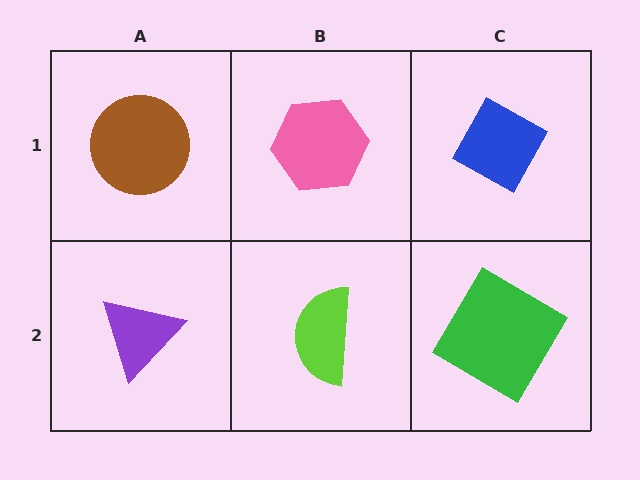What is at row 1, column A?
A brown circle.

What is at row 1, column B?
A pink hexagon.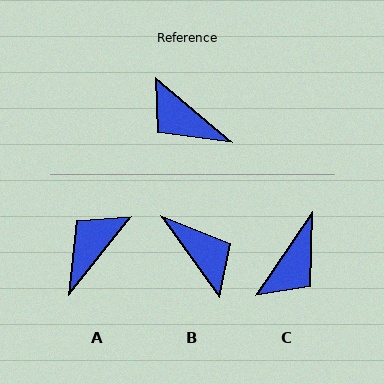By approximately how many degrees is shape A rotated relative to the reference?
Approximately 89 degrees clockwise.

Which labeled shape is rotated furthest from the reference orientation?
B, about 166 degrees away.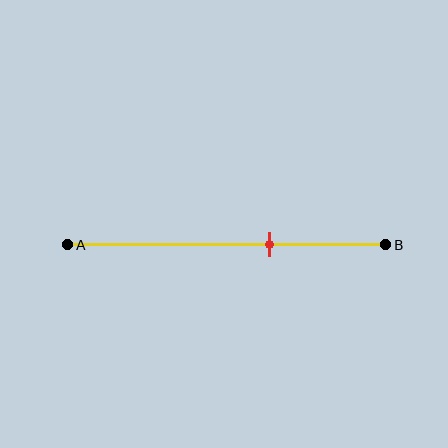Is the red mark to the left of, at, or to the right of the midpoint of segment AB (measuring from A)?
The red mark is to the right of the midpoint of segment AB.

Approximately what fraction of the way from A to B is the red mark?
The red mark is approximately 65% of the way from A to B.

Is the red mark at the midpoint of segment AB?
No, the mark is at about 65% from A, not at the 50% midpoint.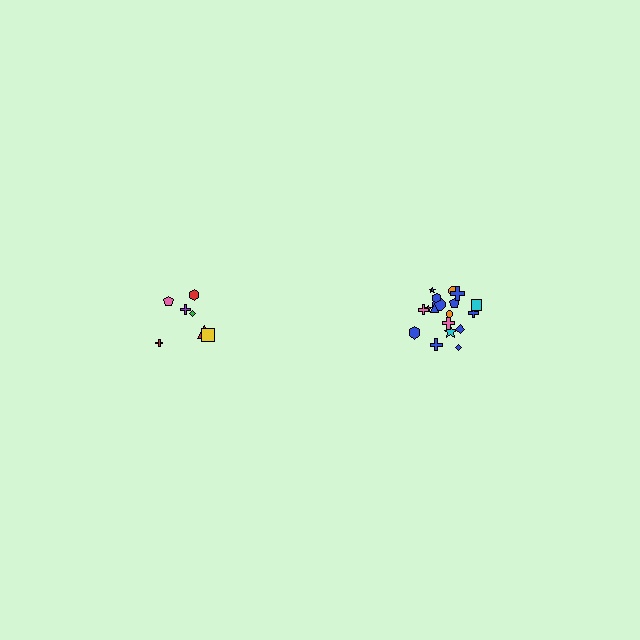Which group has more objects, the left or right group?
The right group.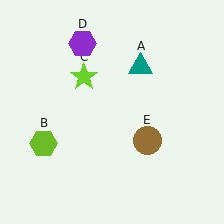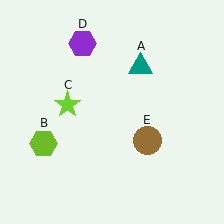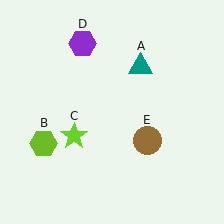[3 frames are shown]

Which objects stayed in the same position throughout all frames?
Teal triangle (object A) and lime hexagon (object B) and purple hexagon (object D) and brown circle (object E) remained stationary.